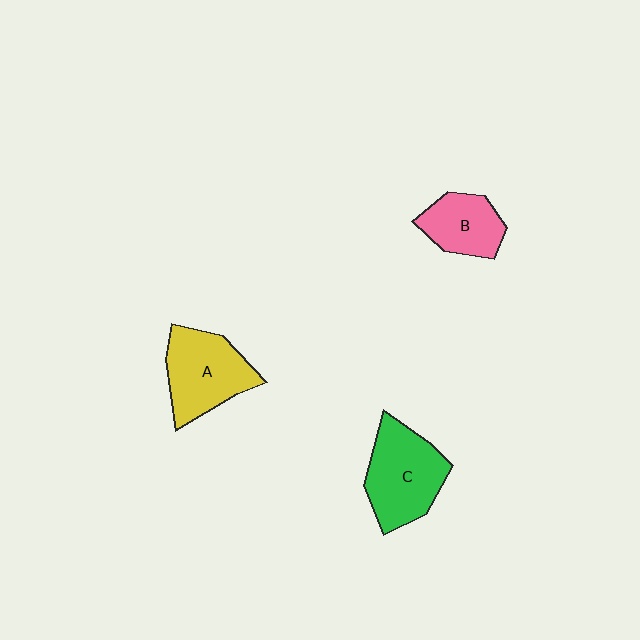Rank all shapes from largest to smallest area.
From largest to smallest: C (green), A (yellow), B (pink).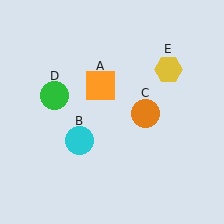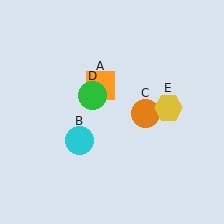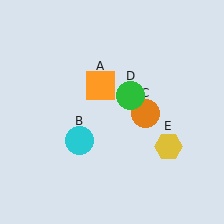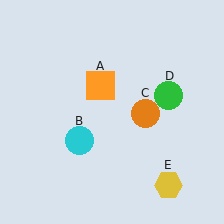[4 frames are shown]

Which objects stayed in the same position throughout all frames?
Orange square (object A) and cyan circle (object B) and orange circle (object C) remained stationary.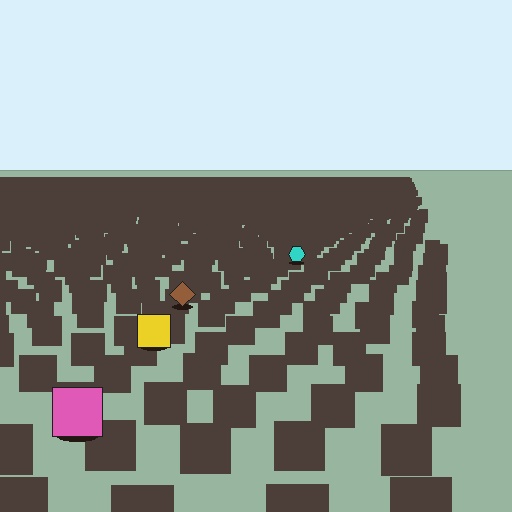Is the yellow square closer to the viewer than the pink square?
No. The pink square is closer — you can tell from the texture gradient: the ground texture is coarser near it.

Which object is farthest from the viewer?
The cyan hexagon is farthest from the viewer. It appears smaller and the ground texture around it is denser.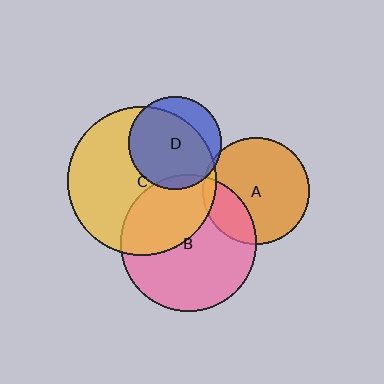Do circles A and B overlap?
Yes.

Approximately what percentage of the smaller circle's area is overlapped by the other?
Approximately 25%.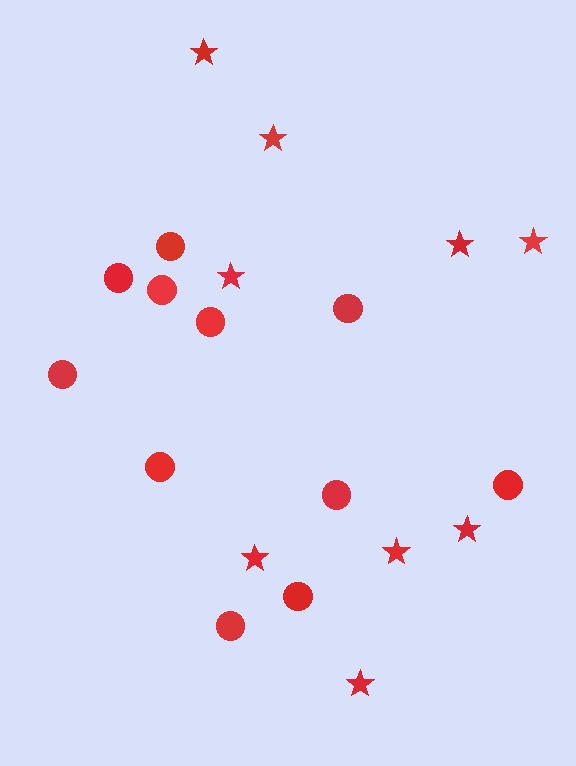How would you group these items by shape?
There are 2 groups: one group of stars (9) and one group of circles (11).